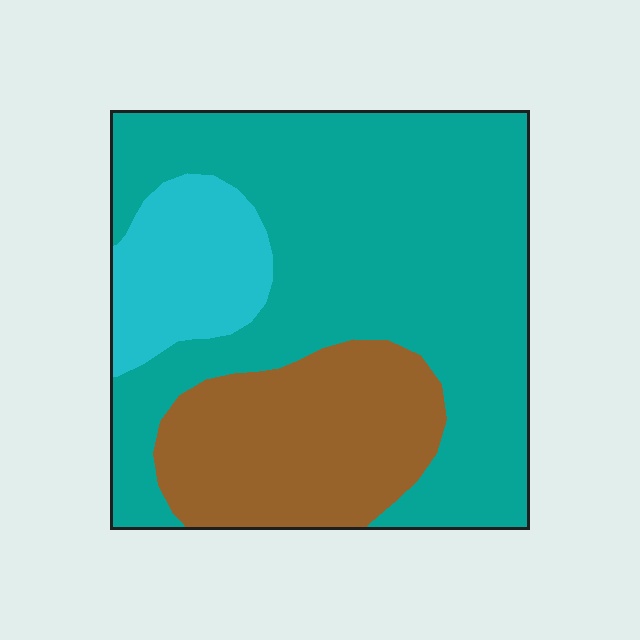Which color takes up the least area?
Cyan, at roughly 15%.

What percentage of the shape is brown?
Brown covers roughly 25% of the shape.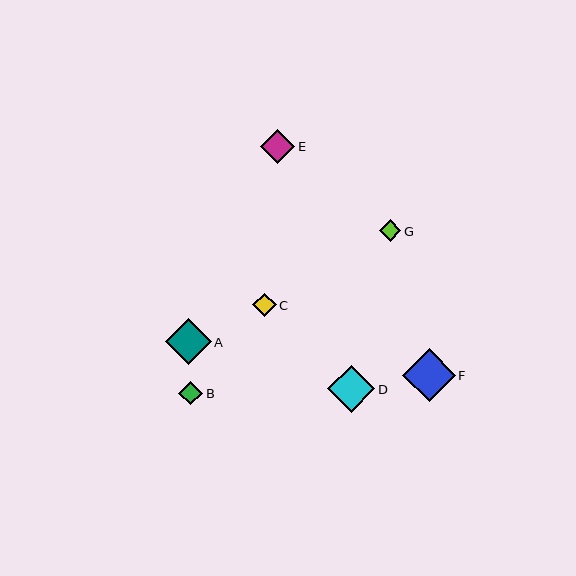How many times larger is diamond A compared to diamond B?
Diamond A is approximately 1.9 times the size of diamond B.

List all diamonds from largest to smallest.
From largest to smallest: F, D, A, E, B, C, G.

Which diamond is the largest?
Diamond F is the largest with a size of approximately 53 pixels.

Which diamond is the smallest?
Diamond G is the smallest with a size of approximately 21 pixels.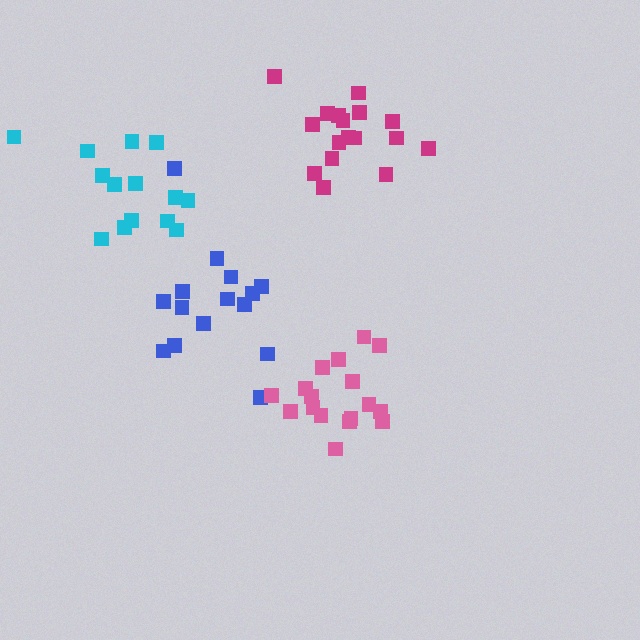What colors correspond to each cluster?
The clusters are colored: blue, cyan, magenta, pink.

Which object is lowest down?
The pink cluster is bottommost.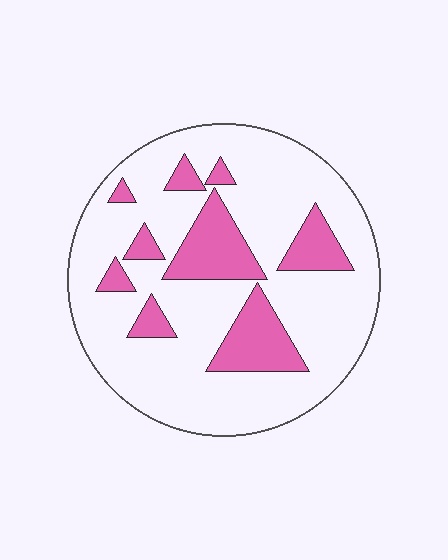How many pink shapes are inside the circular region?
9.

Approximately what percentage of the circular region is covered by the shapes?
Approximately 20%.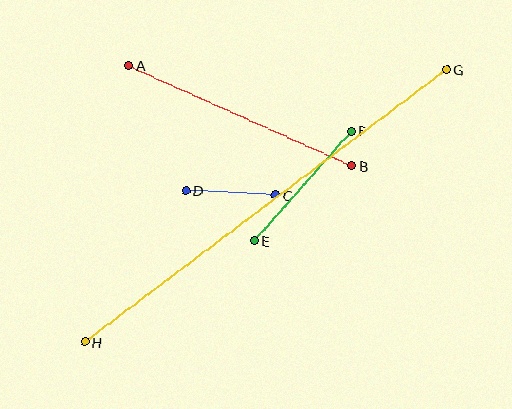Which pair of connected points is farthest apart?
Points G and H are farthest apart.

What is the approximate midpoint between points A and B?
The midpoint is at approximately (240, 116) pixels.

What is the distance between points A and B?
The distance is approximately 245 pixels.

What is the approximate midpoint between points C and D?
The midpoint is at approximately (231, 193) pixels.